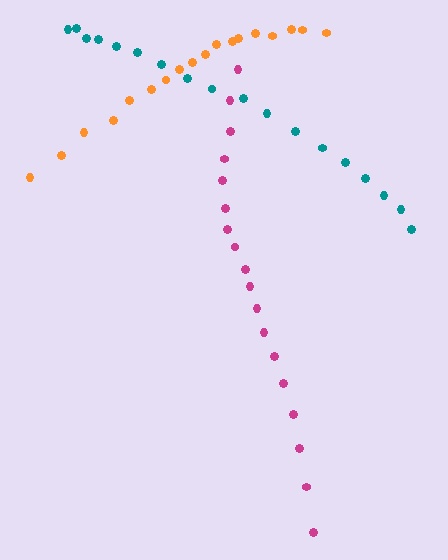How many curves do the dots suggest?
There are 3 distinct paths.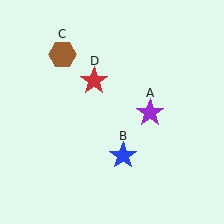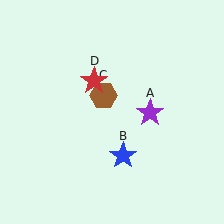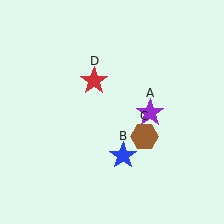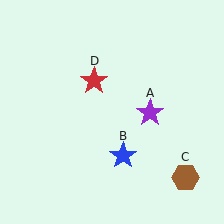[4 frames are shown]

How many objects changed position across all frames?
1 object changed position: brown hexagon (object C).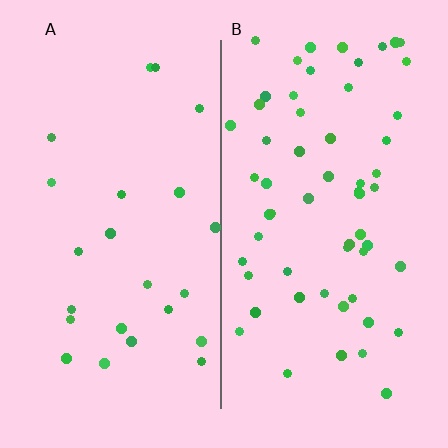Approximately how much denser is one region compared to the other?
Approximately 2.5× — region B over region A.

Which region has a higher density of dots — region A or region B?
B (the right).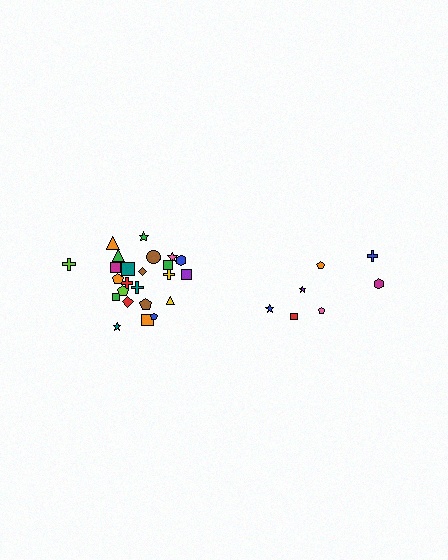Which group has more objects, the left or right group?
The left group.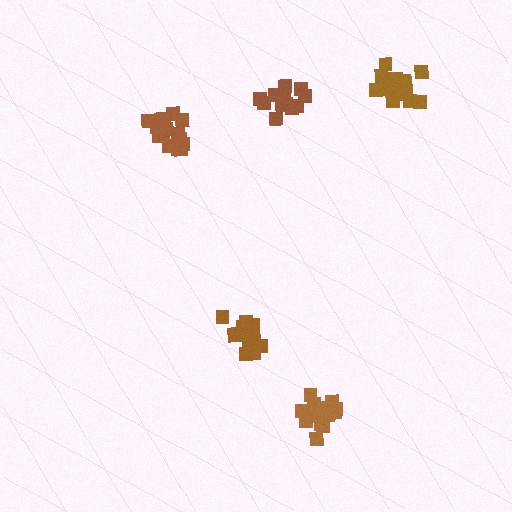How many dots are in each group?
Group 1: 17 dots, Group 2: 15 dots, Group 3: 17 dots, Group 4: 15 dots, Group 5: 18 dots (82 total).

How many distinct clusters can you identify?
There are 5 distinct clusters.